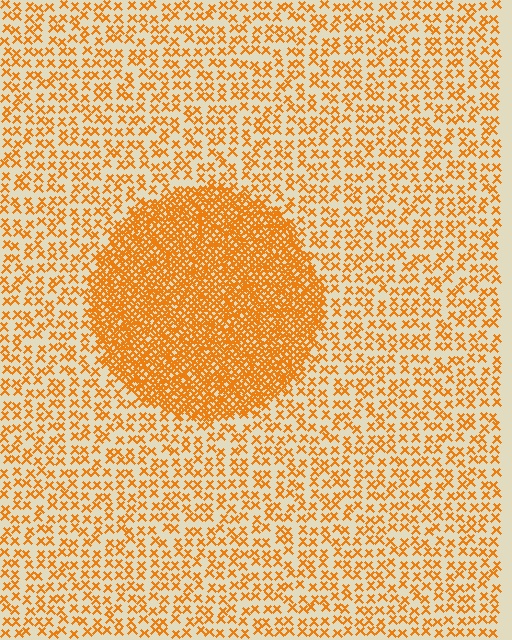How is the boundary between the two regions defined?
The boundary is defined by a change in element density (approximately 3.1x ratio). All elements are the same color, size, and shape.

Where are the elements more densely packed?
The elements are more densely packed inside the circle boundary.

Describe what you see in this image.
The image contains small orange elements arranged at two different densities. A circle-shaped region is visible where the elements are more densely packed than the surrounding area.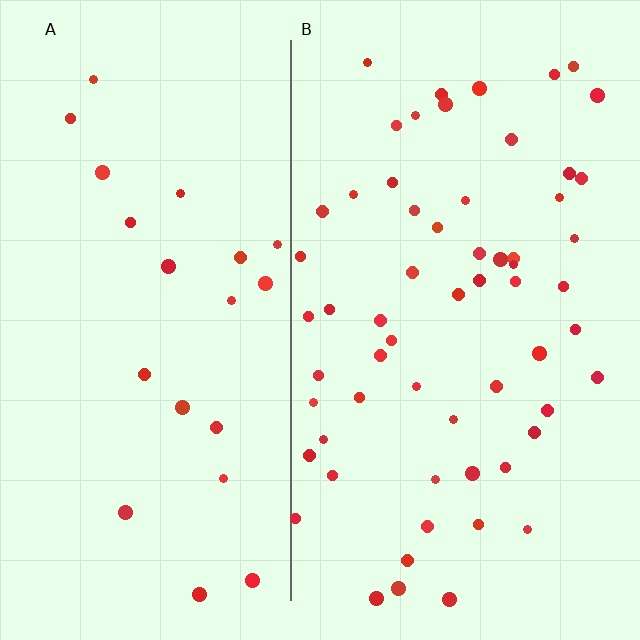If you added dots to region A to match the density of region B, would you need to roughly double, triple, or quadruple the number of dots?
Approximately triple.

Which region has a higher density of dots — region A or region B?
B (the right).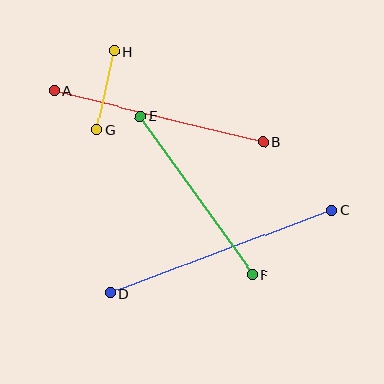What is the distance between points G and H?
The distance is approximately 81 pixels.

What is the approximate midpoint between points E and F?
The midpoint is at approximately (196, 196) pixels.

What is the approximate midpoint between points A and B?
The midpoint is at approximately (159, 116) pixels.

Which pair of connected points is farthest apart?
Points C and D are farthest apart.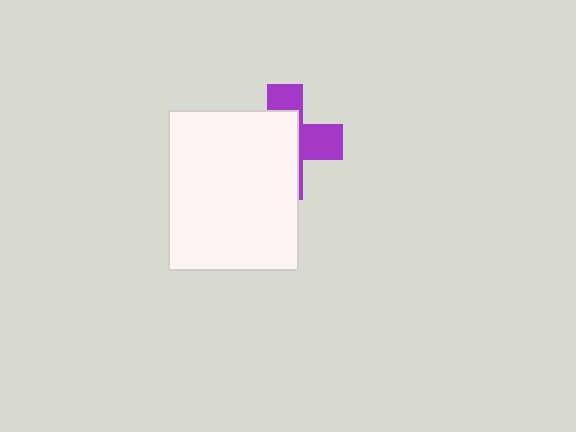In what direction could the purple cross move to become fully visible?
The purple cross could move right. That would shift it out from behind the white rectangle entirely.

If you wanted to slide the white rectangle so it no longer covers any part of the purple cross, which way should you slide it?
Slide it left — that is the most direct way to separate the two shapes.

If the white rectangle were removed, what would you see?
You would see the complete purple cross.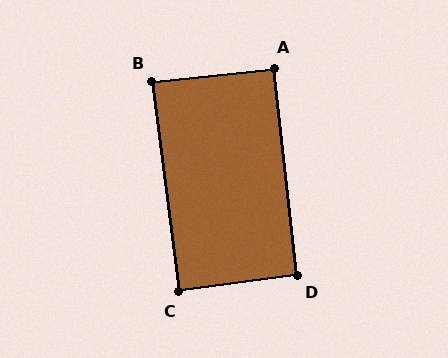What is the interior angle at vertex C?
Approximately 90 degrees (approximately right).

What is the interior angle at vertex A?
Approximately 90 degrees (approximately right).